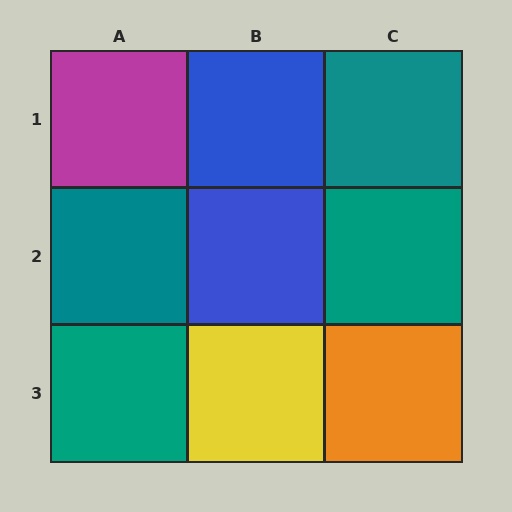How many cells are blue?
2 cells are blue.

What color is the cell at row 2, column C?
Teal.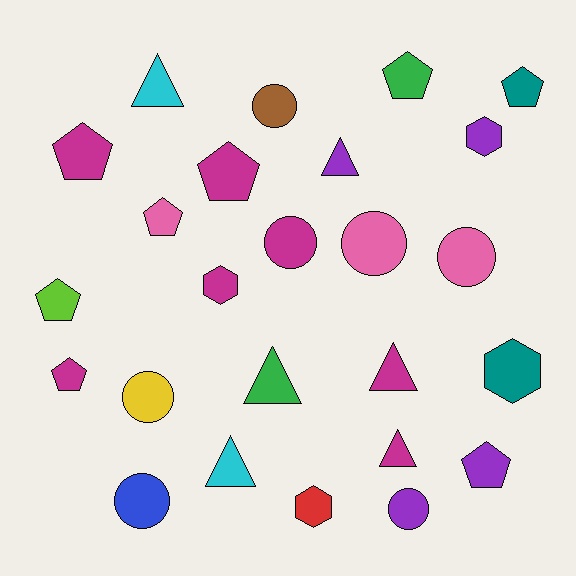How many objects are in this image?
There are 25 objects.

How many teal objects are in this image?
There are 2 teal objects.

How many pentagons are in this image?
There are 8 pentagons.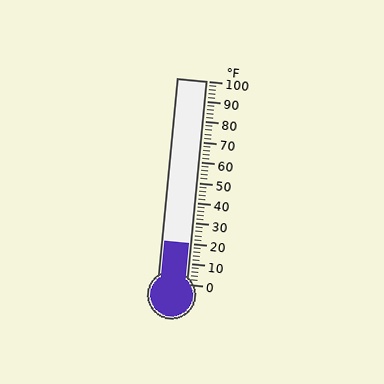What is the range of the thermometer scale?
The thermometer scale ranges from 0°F to 100°F.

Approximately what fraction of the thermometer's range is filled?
The thermometer is filled to approximately 20% of its range.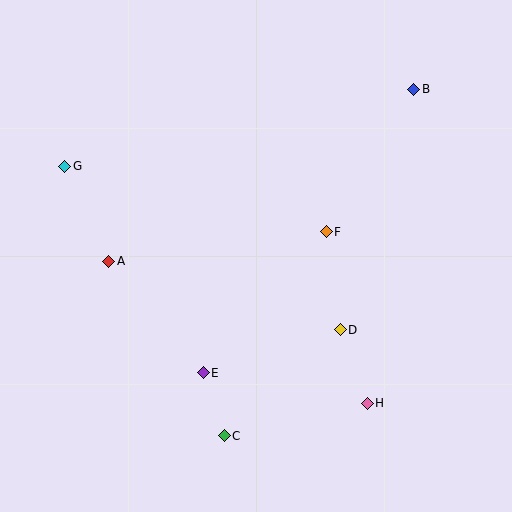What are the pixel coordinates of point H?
Point H is at (367, 403).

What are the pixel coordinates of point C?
Point C is at (224, 436).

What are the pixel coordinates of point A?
Point A is at (109, 261).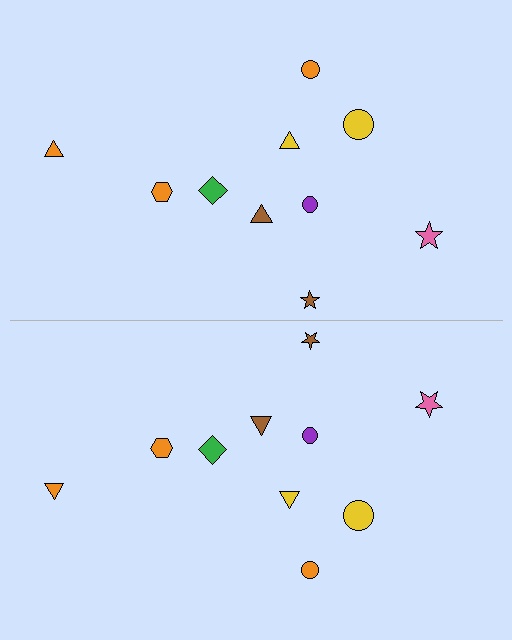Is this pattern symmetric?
Yes, this pattern has bilateral (reflection) symmetry.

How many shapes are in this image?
There are 20 shapes in this image.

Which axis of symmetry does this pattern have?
The pattern has a horizontal axis of symmetry running through the center of the image.